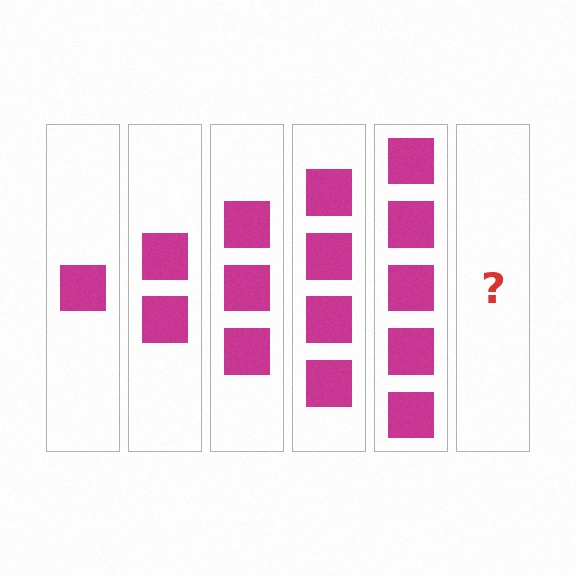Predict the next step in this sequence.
The next step is 6 squares.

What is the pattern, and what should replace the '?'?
The pattern is that each step adds one more square. The '?' should be 6 squares.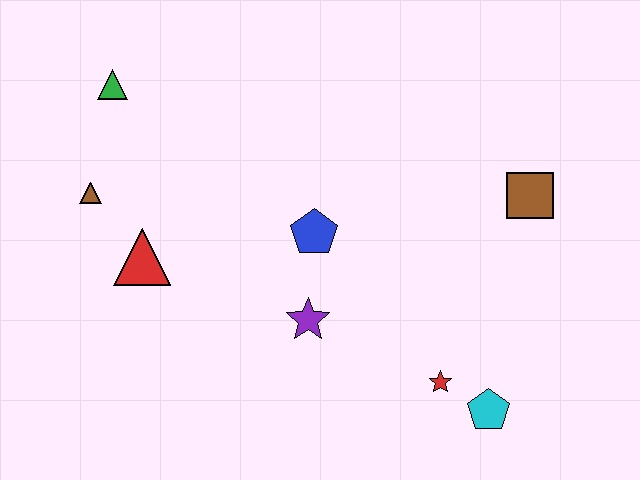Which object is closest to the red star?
The cyan pentagon is closest to the red star.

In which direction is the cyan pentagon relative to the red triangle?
The cyan pentagon is to the right of the red triangle.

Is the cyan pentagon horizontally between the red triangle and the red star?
No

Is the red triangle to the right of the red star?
No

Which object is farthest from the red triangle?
The brown square is farthest from the red triangle.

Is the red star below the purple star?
Yes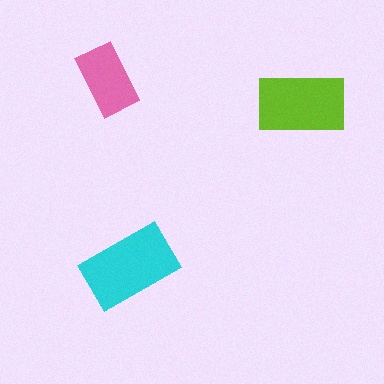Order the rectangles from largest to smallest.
the cyan one, the lime one, the pink one.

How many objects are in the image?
There are 3 objects in the image.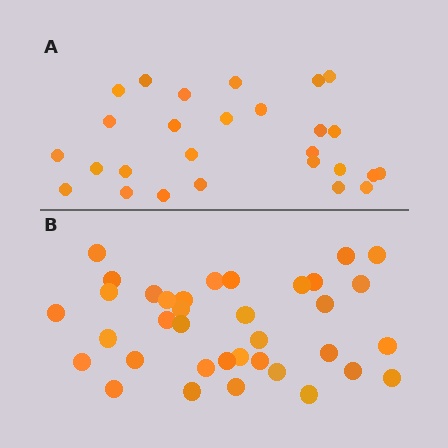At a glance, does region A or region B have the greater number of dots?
Region B (the bottom region) has more dots.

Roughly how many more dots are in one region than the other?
Region B has roughly 8 or so more dots than region A.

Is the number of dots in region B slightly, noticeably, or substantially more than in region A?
Region B has noticeably more, but not dramatically so. The ratio is roughly 1.3 to 1.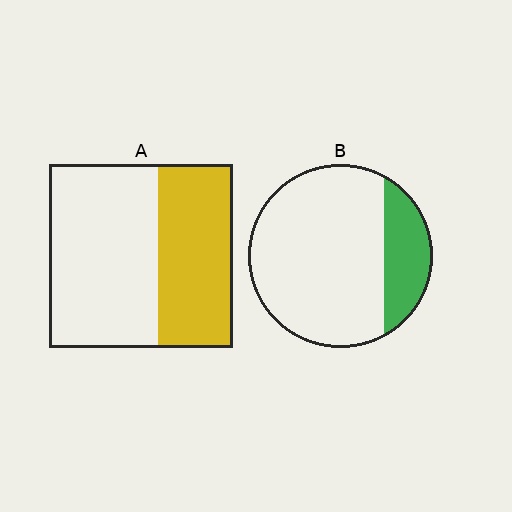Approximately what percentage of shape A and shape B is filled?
A is approximately 40% and B is approximately 20%.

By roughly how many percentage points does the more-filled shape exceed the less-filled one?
By roughly 20 percentage points (A over B).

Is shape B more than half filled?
No.